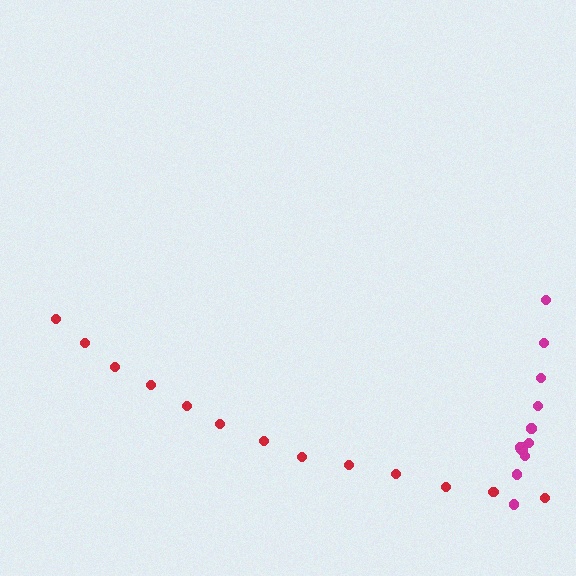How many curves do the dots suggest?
There are 2 distinct paths.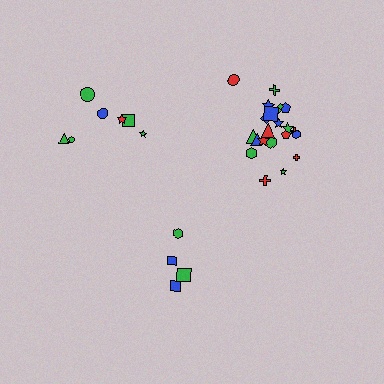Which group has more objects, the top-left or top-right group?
The top-right group.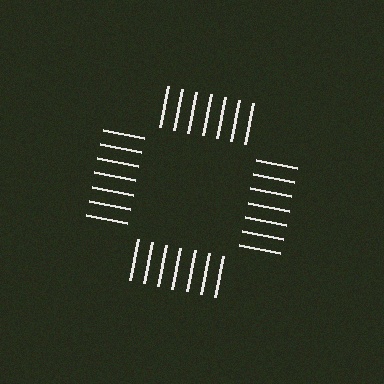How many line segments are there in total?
28 — 7 along each of the 4 edges.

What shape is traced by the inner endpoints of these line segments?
An illusory square — the line segments terminate on its edges but no continuous stroke is drawn.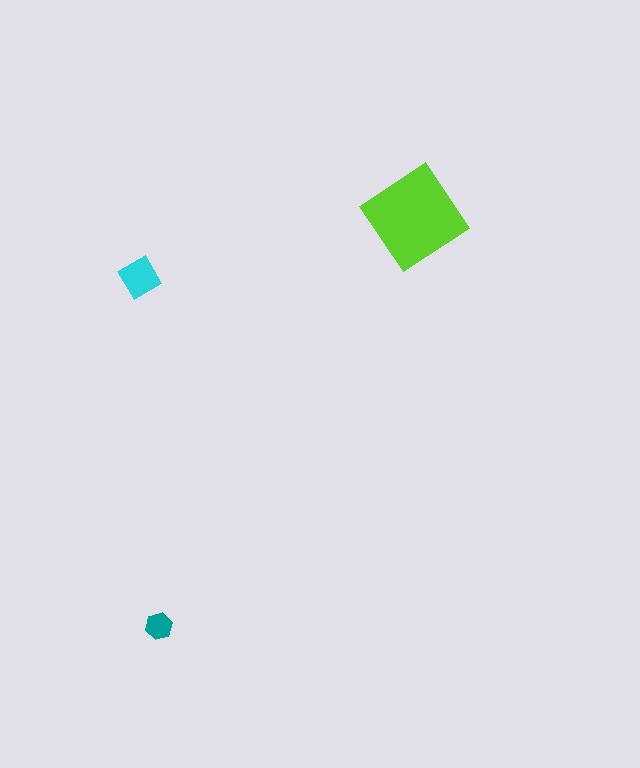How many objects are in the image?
There are 3 objects in the image.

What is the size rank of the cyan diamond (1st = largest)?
2nd.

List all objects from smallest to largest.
The teal hexagon, the cyan diamond, the lime diamond.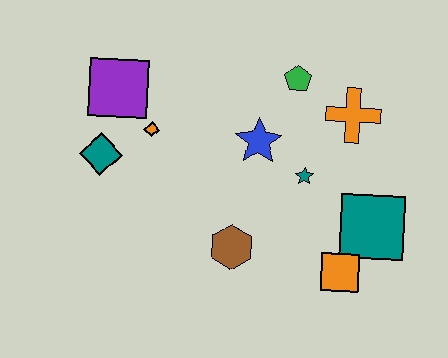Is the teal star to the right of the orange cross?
No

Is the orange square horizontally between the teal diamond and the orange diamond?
No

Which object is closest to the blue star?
The teal star is closest to the blue star.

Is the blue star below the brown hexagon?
No